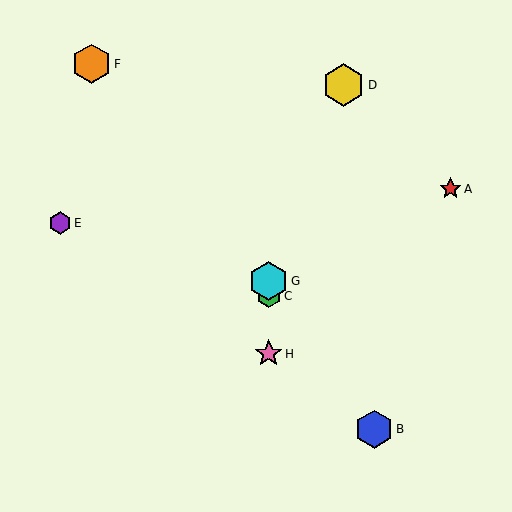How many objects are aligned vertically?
3 objects (C, G, H) are aligned vertically.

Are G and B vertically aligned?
No, G is at x≈269 and B is at x≈374.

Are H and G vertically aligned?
Yes, both are at x≈269.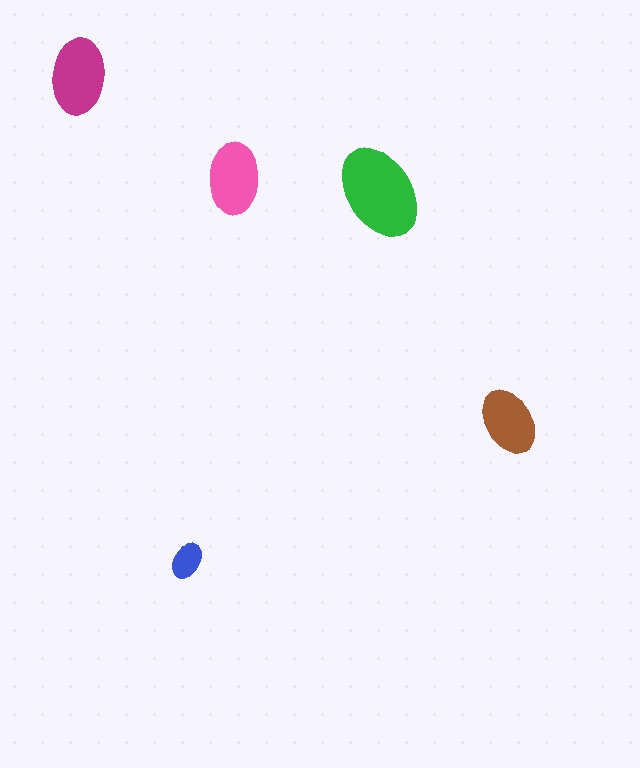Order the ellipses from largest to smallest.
the green one, the magenta one, the pink one, the brown one, the blue one.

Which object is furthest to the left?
The magenta ellipse is leftmost.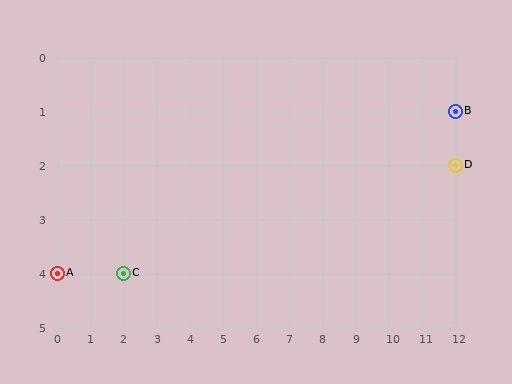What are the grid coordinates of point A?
Point A is at grid coordinates (0, 4).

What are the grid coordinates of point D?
Point D is at grid coordinates (12, 2).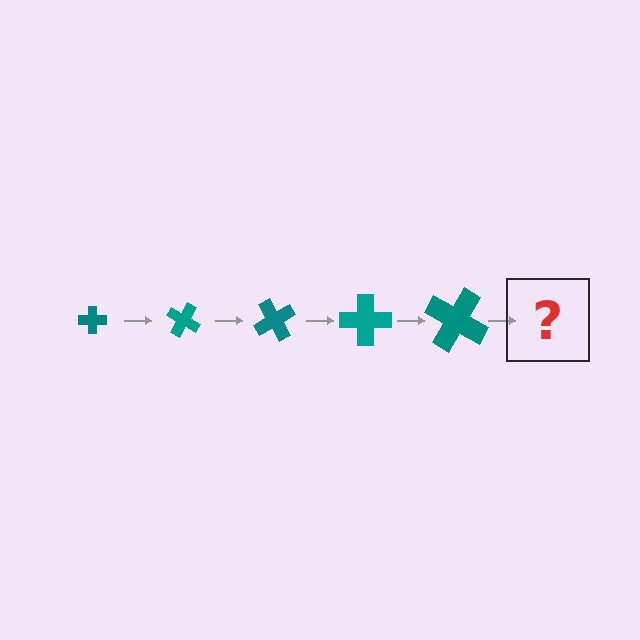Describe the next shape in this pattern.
It should be a cross, larger than the previous one and rotated 150 degrees from the start.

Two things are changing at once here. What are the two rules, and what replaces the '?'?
The two rules are that the cross grows larger each step and it rotates 30 degrees each step. The '?' should be a cross, larger than the previous one and rotated 150 degrees from the start.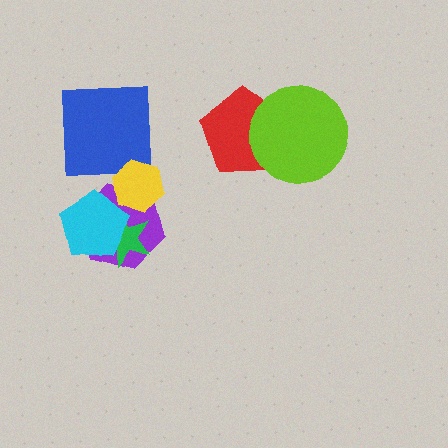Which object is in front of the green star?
The cyan pentagon is in front of the green star.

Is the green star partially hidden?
Yes, it is partially covered by another shape.